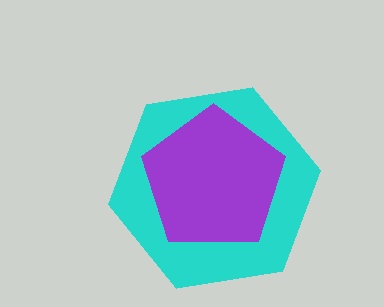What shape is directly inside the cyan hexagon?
The purple pentagon.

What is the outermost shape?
The cyan hexagon.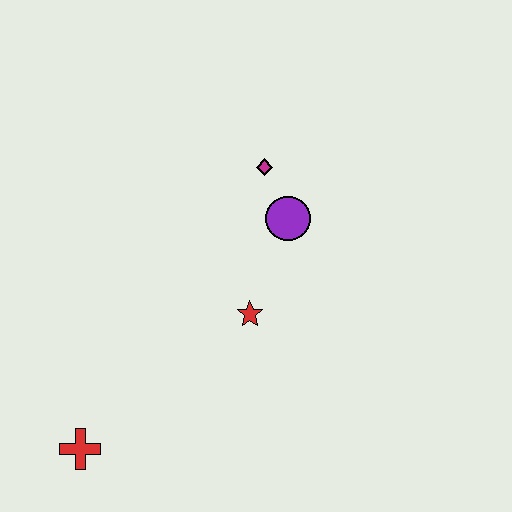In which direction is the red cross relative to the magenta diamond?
The red cross is below the magenta diamond.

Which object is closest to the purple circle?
The magenta diamond is closest to the purple circle.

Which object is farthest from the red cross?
The magenta diamond is farthest from the red cross.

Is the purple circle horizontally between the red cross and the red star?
No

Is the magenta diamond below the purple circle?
No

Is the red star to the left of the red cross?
No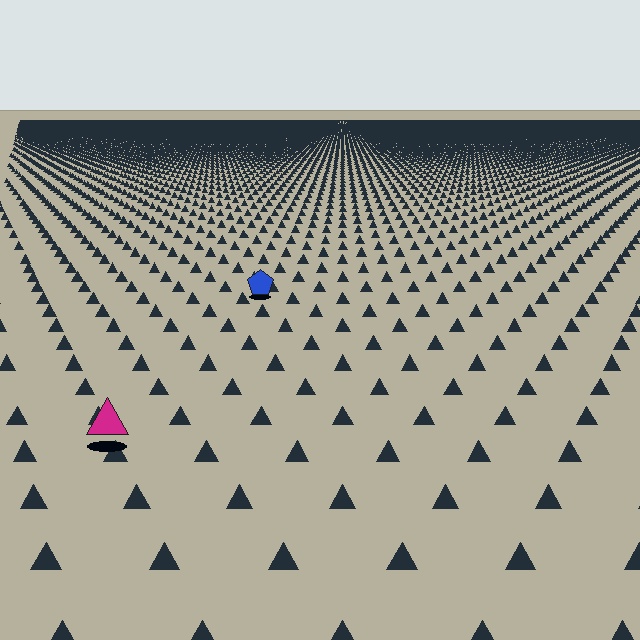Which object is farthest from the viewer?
The blue pentagon is farthest from the viewer. It appears smaller and the ground texture around it is denser.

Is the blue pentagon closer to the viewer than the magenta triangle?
No. The magenta triangle is closer — you can tell from the texture gradient: the ground texture is coarser near it.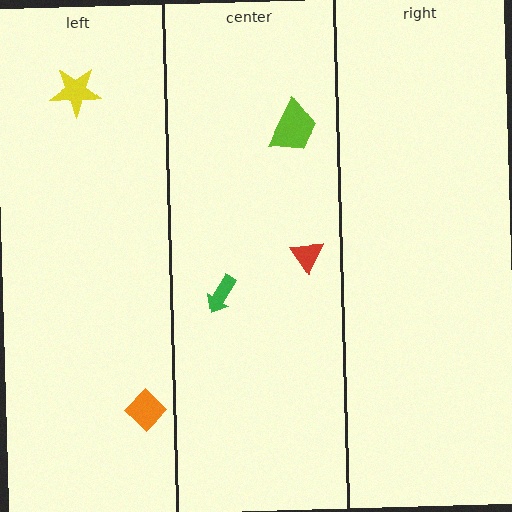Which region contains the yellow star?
The left region.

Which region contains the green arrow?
The center region.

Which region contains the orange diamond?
The left region.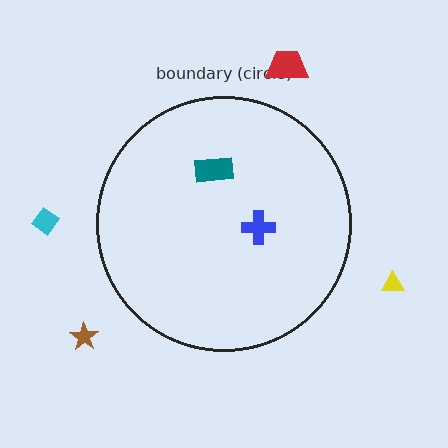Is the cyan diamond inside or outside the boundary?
Outside.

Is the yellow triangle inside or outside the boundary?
Outside.